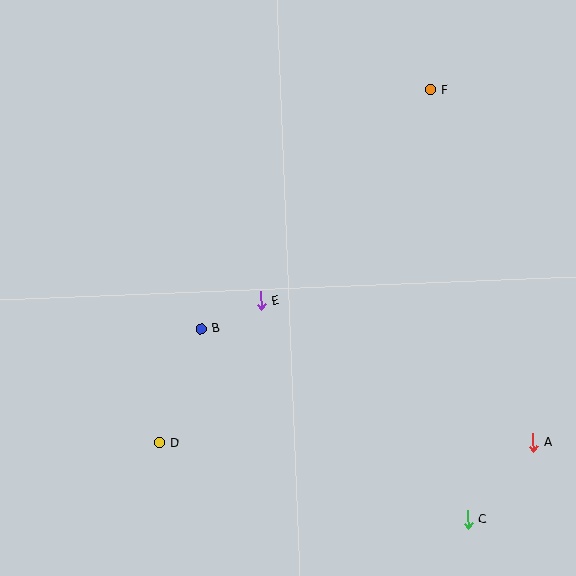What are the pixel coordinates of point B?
Point B is at (201, 329).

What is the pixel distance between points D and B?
The distance between D and B is 121 pixels.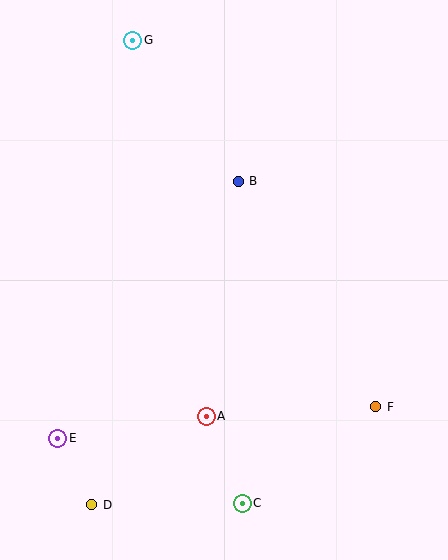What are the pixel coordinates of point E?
Point E is at (58, 438).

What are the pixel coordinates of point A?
Point A is at (206, 416).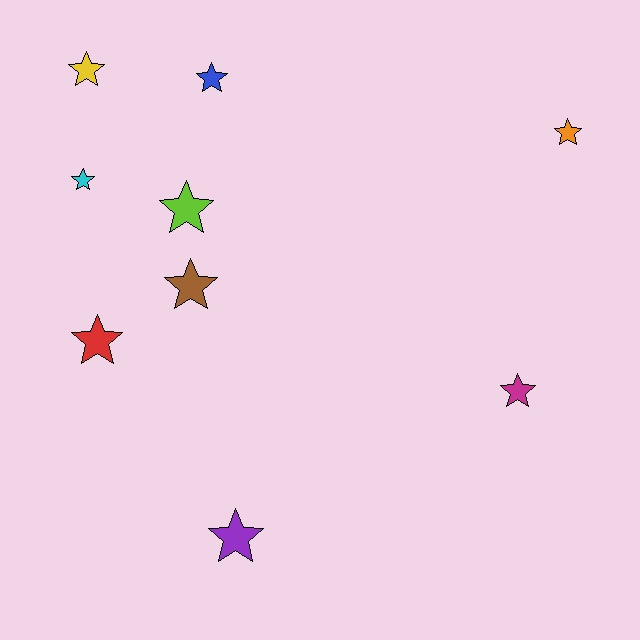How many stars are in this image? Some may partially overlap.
There are 9 stars.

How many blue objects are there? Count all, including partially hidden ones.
There is 1 blue object.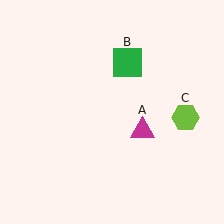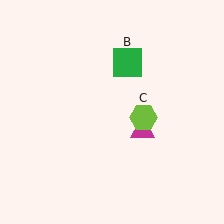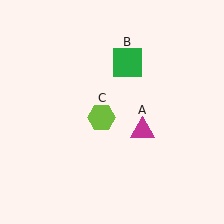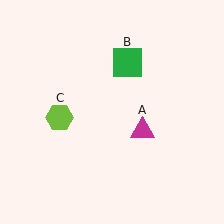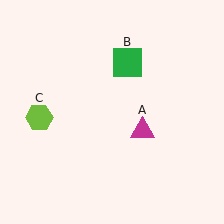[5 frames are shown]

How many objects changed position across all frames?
1 object changed position: lime hexagon (object C).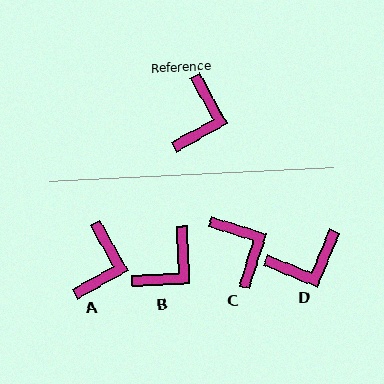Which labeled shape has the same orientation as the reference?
A.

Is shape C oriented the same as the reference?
No, it is off by about 43 degrees.